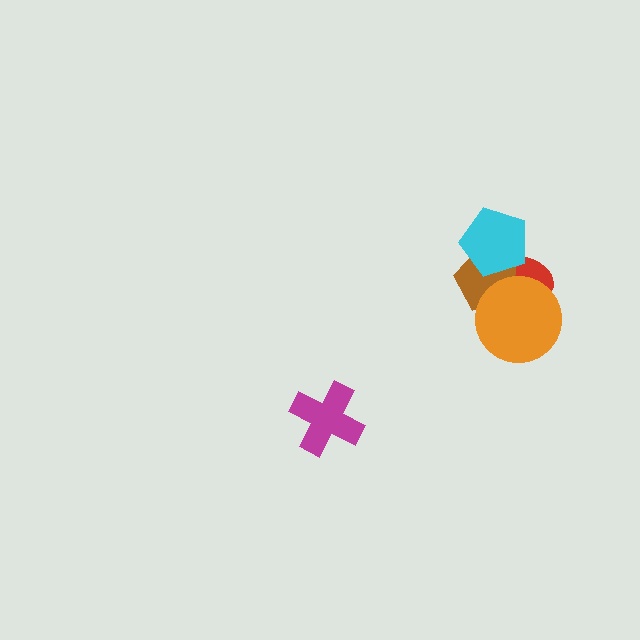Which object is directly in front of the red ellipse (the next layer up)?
The brown pentagon is directly in front of the red ellipse.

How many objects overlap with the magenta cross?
0 objects overlap with the magenta cross.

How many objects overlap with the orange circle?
2 objects overlap with the orange circle.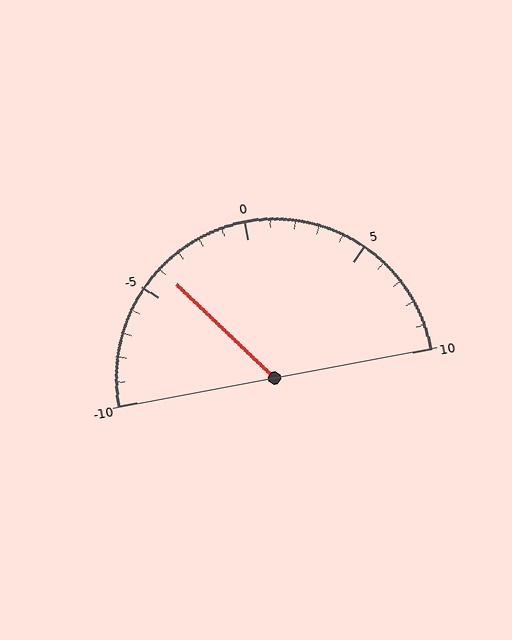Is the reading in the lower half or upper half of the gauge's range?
The reading is in the lower half of the range (-10 to 10).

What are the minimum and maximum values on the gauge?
The gauge ranges from -10 to 10.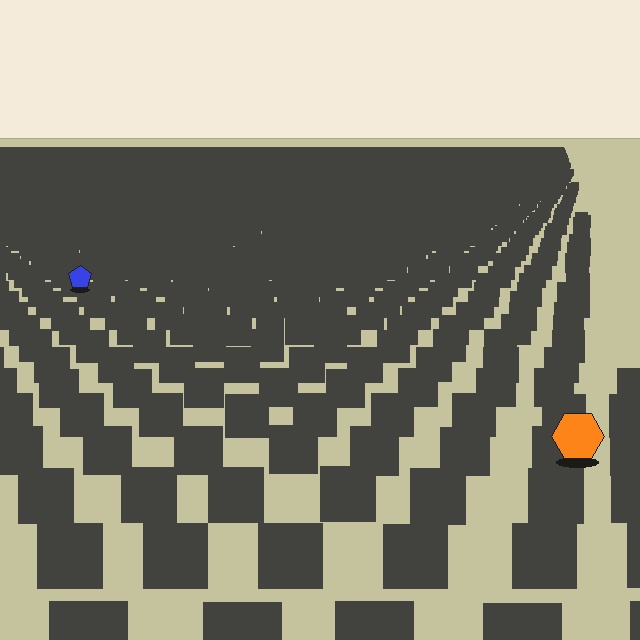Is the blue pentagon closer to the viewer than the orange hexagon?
No. The orange hexagon is closer — you can tell from the texture gradient: the ground texture is coarser near it.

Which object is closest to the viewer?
The orange hexagon is closest. The texture marks near it are larger and more spread out.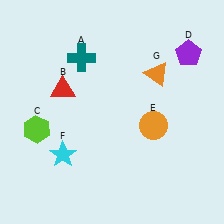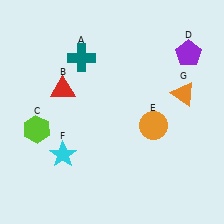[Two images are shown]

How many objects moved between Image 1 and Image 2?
1 object moved between the two images.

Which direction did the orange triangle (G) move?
The orange triangle (G) moved right.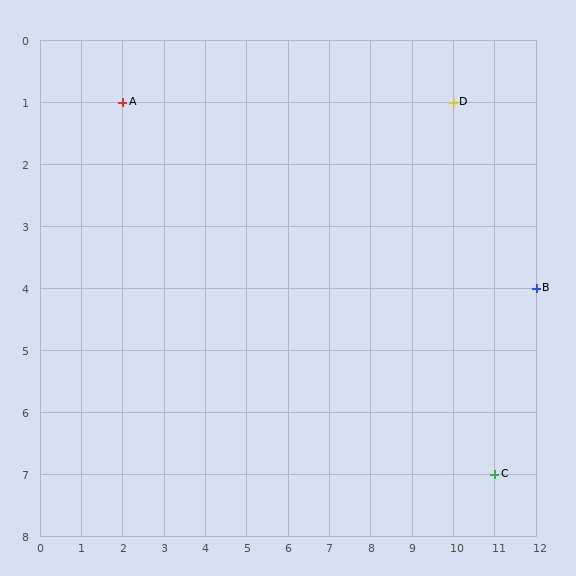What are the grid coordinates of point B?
Point B is at grid coordinates (12, 4).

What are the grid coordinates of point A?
Point A is at grid coordinates (2, 1).